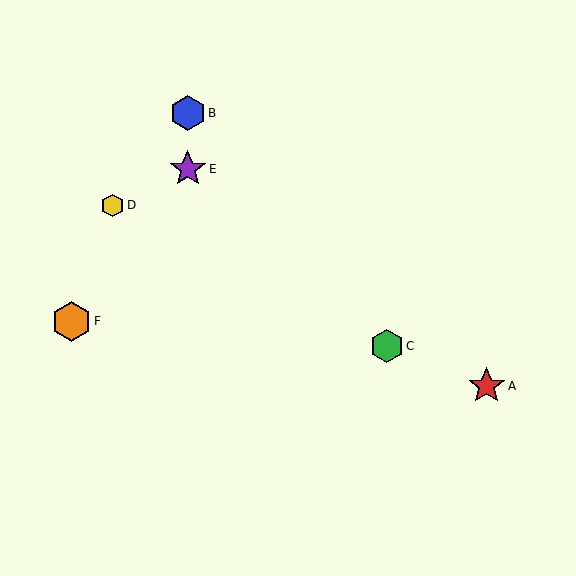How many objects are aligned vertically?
2 objects (B, E) are aligned vertically.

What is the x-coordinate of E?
Object E is at x≈188.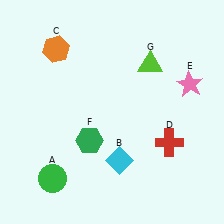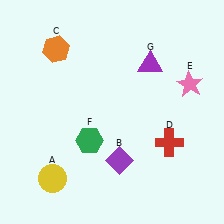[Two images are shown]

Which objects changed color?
A changed from green to yellow. B changed from cyan to purple. G changed from lime to purple.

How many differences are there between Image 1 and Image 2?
There are 3 differences between the two images.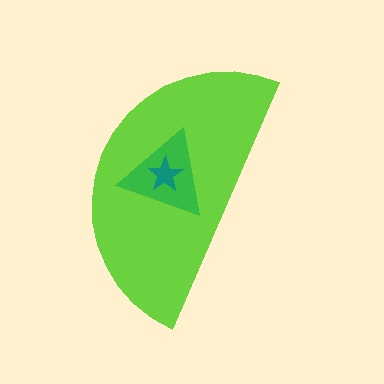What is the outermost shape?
The lime semicircle.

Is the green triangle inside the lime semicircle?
Yes.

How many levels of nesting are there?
3.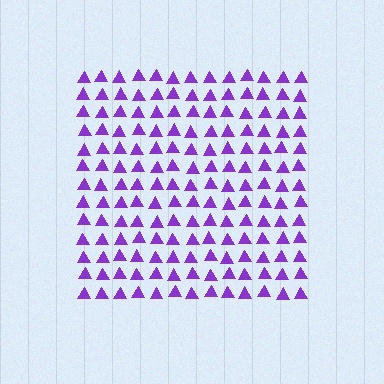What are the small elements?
The small elements are triangles.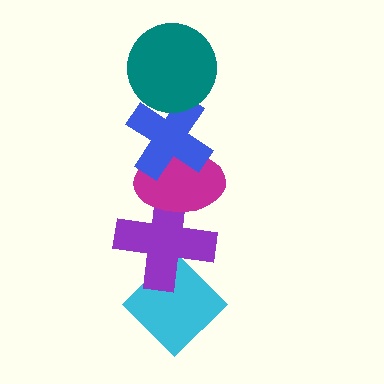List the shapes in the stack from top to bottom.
From top to bottom: the teal circle, the blue cross, the magenta ellipse, the purple cross, the cyan diamond.